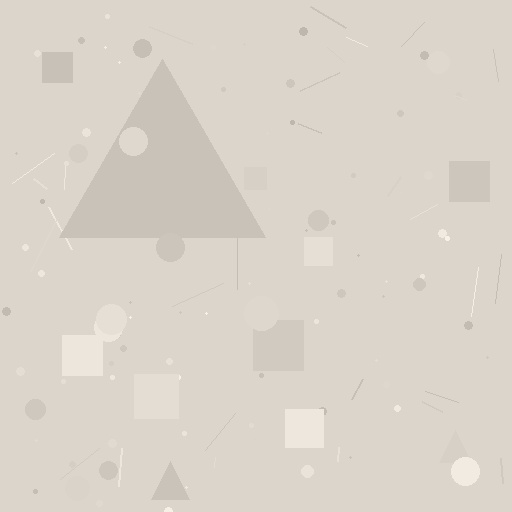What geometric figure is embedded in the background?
A triangle is embedded in the background.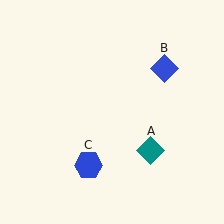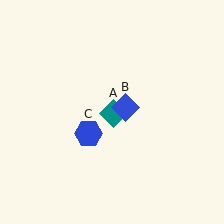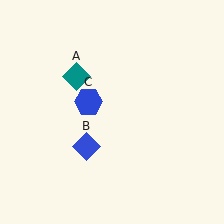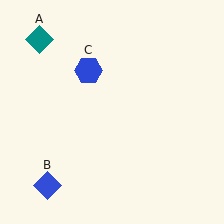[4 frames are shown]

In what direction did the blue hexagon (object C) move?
The blue hexagon (object C) moved up.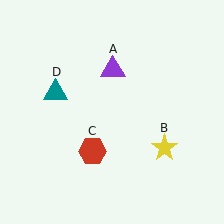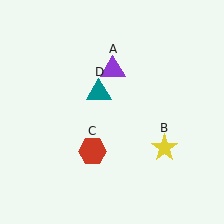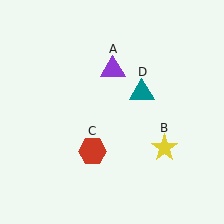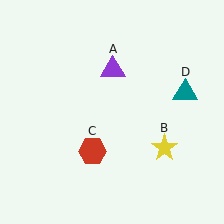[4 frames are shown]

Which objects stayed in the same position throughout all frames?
Purple triangle (object A) and yellow star (object B) and red hexagon (object C) remained stationary.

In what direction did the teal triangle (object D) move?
The teal triangle (object D) moved right.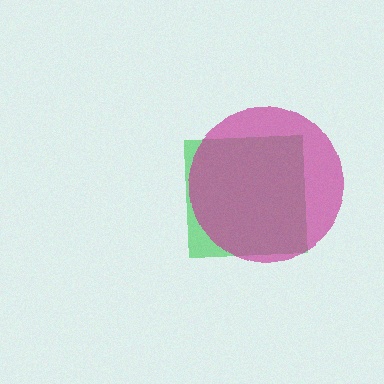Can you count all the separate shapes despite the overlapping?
Yes, there are 2 separate shapes.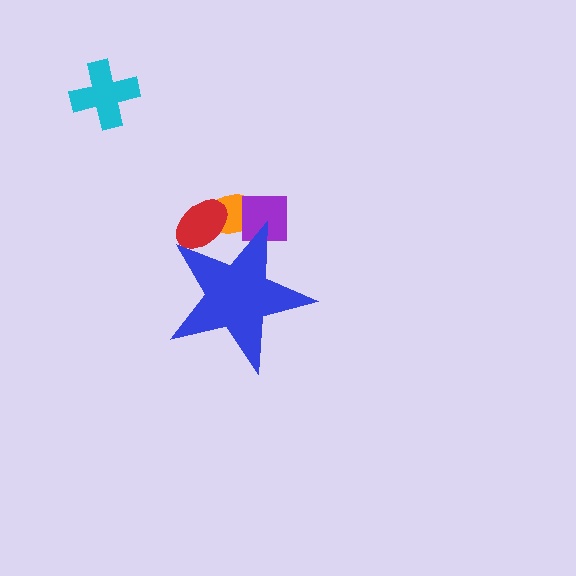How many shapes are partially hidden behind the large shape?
3 shapes are partially hidden.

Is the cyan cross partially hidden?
No, the cyan cross is fully visible.